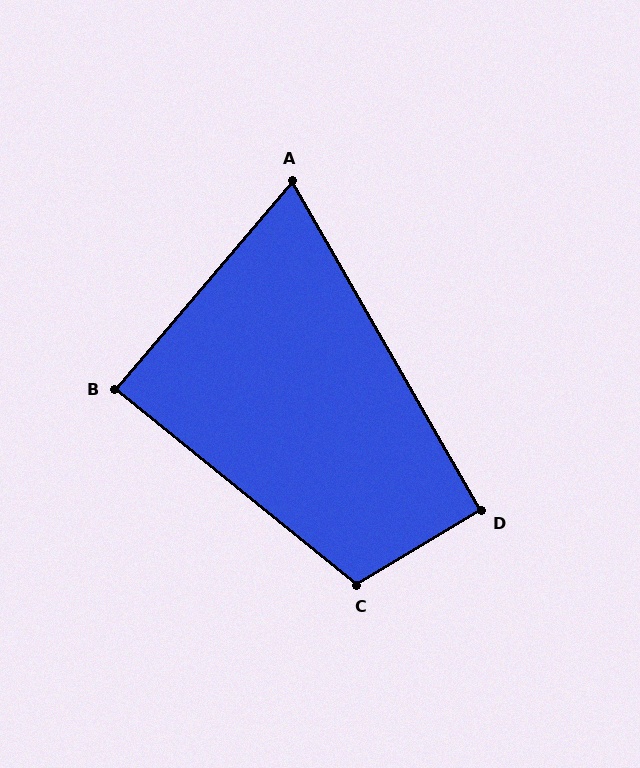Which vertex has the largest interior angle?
C, at approximately 110 degrees.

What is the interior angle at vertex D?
Approximately 91 degrees (approximately right).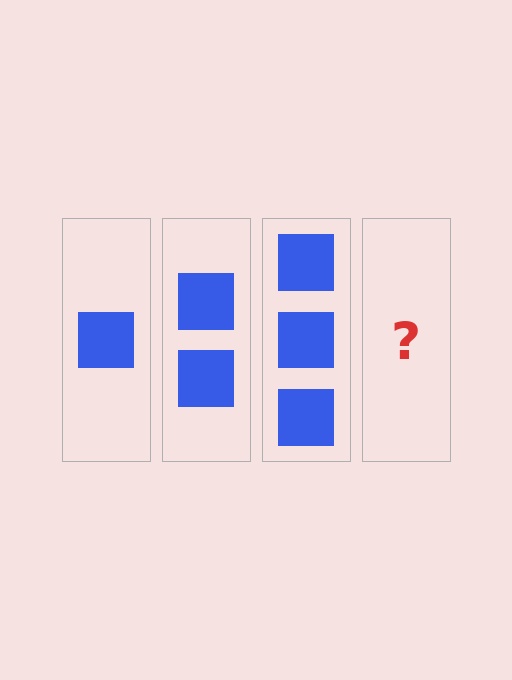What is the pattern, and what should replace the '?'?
The pattern is that each step adds one more square. The '?' should be 4 squares.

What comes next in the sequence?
The next element should be 4 squares.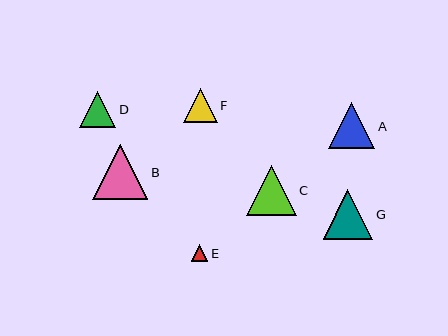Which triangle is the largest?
Triangle B is the largest with a size of approximately 55 pixels.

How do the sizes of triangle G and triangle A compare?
Triangle G and triangle A are approximately the same size.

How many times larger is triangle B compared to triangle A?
Triangle B is approximately 1.2 times the size of triangle A.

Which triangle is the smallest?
Triangle E is the smallest with a size of approximately 17 pixels.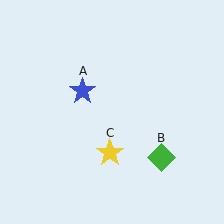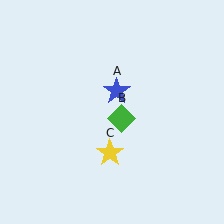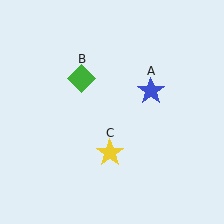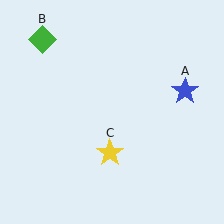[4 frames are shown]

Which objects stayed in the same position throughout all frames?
Yellow star (object C) remained stationary.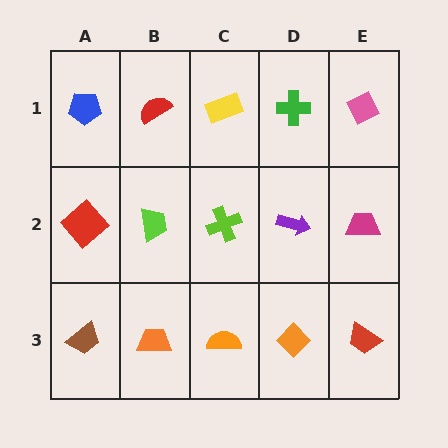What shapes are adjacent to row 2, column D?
A green cross (row 1, column D), an orange diamond (row 3, column D), a lime cross (row 2, column C), a magenta trapezoid (row 2, column E).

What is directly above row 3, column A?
A red diamond.